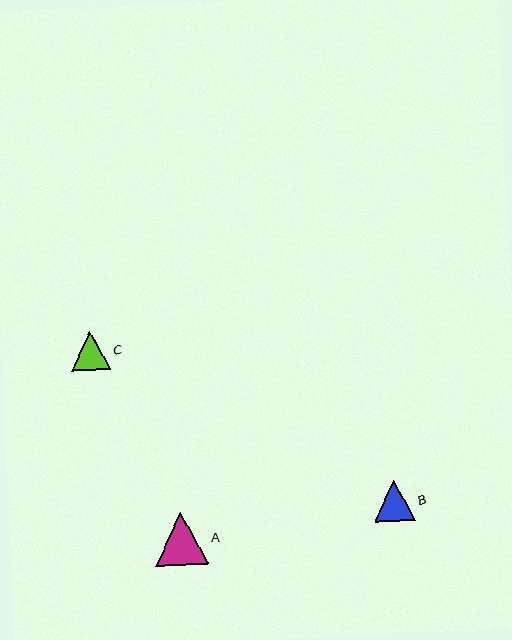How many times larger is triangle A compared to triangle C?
Triangle A is approximately 1.4 times the size of triangle C.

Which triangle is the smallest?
Triangle C is the smallest with a size of approximately 39 pixels.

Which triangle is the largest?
Triangle A is the largest with a size of approximately 53 pixels.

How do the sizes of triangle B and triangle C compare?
Triangle B and triangle C are approximately the same size.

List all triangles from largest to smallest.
From largest to smallest: A, B, C.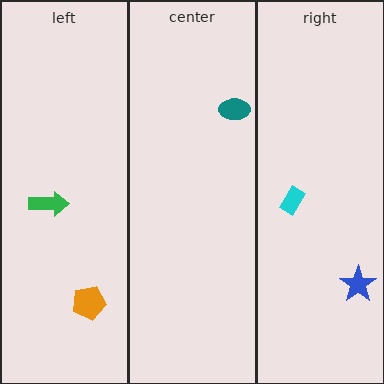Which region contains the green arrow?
The left region.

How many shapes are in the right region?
2.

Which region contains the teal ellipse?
The center region.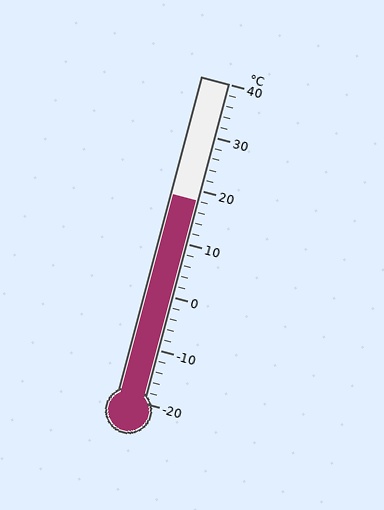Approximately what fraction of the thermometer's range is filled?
The thermometer is filled to approximately 65% of its range.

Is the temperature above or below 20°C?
The temperature is below 20°C.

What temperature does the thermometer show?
The thermometer shows approximately 18°C.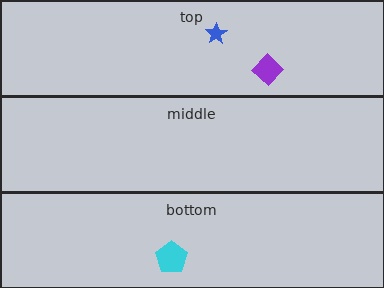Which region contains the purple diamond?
The top region.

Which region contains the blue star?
The top region.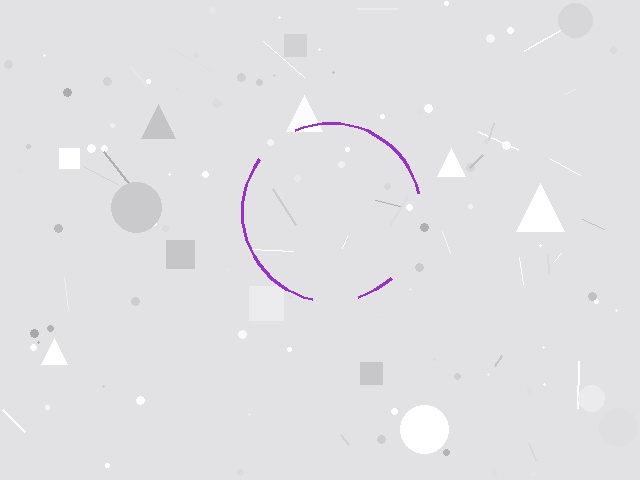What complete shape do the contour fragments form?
The contour fragments form a circle.